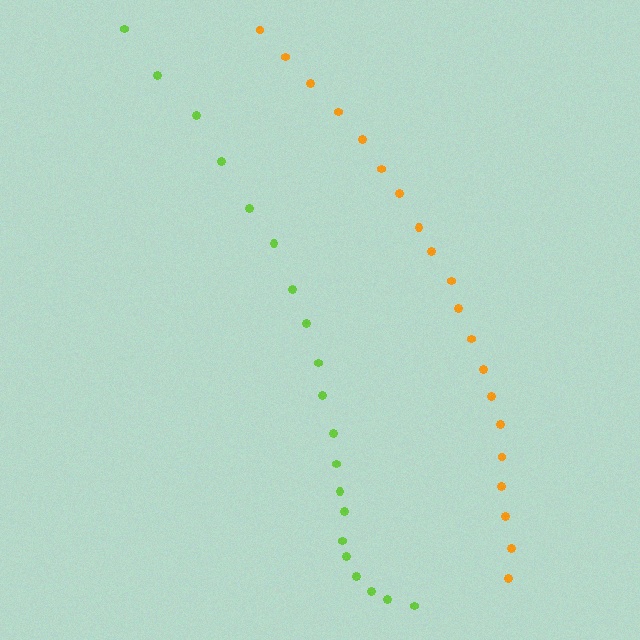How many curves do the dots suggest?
There are 2 distinct paths.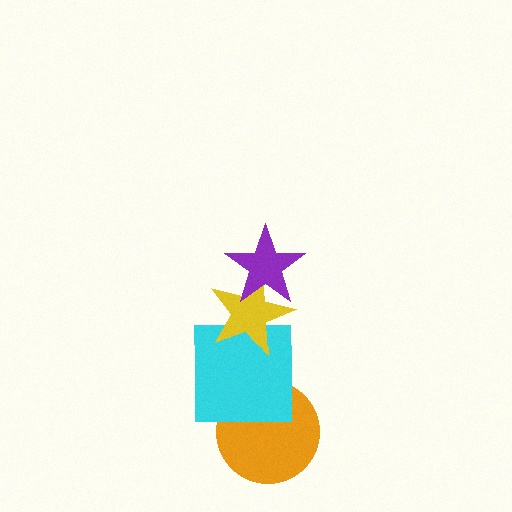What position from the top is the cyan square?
The cyan square is 3rd from the top.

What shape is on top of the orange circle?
The cyan square is on top of the orange circle.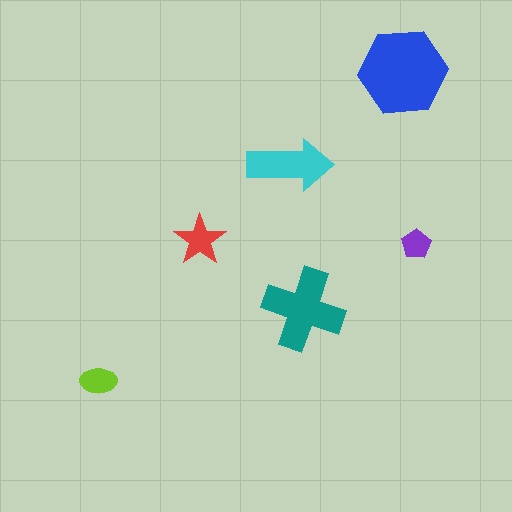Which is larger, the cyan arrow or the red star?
The cyan arrow.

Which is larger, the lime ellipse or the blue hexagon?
The blue hexagon.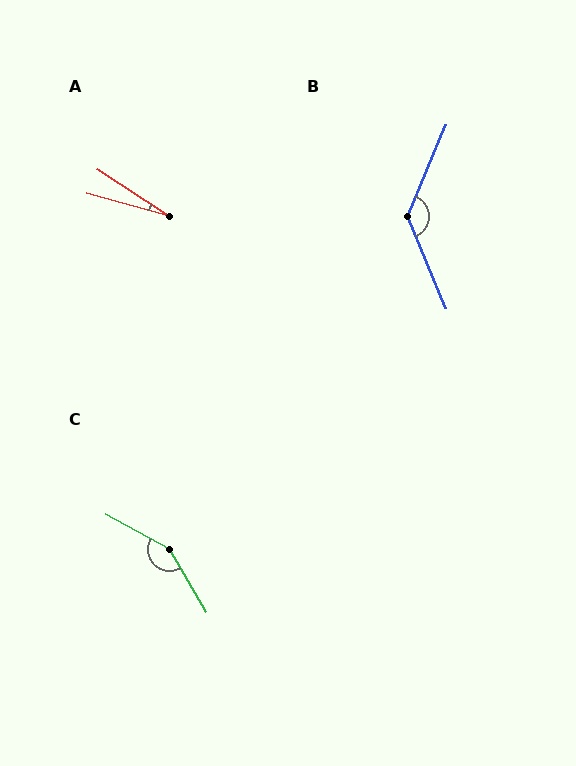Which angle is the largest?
C, at approximately 149 degrees.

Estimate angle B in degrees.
Approximately 135 degrees.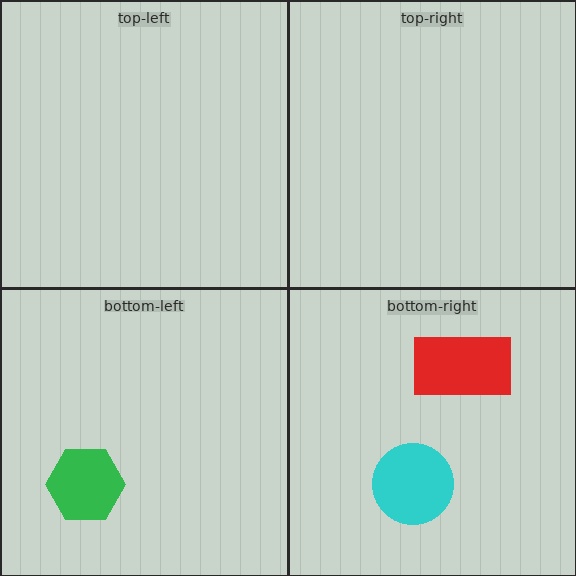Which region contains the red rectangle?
The bottom-right region.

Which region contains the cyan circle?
The bottom-right region.